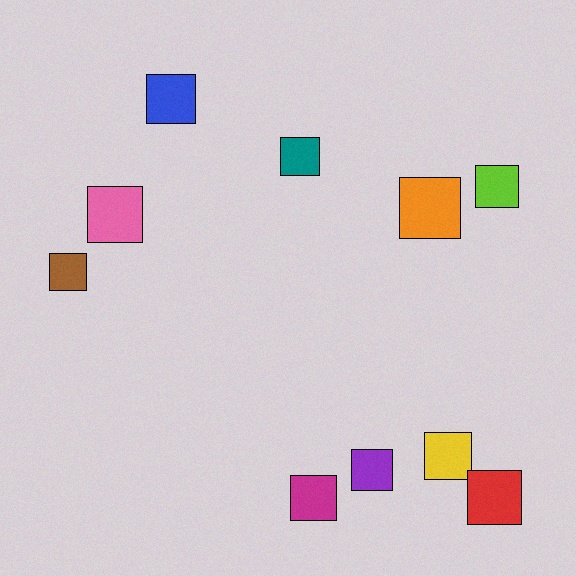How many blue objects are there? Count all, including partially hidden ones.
There is 1 blue object.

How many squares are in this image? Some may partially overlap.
There are 10 squares.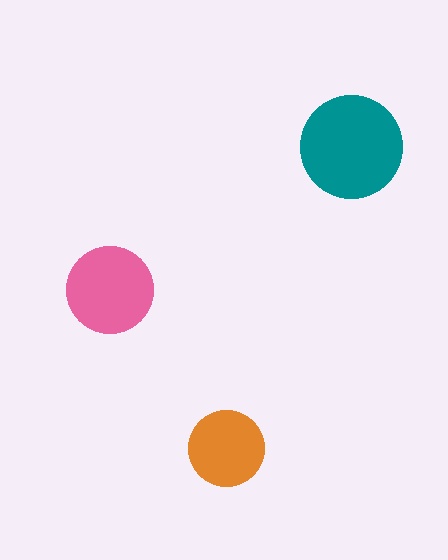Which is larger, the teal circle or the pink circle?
The teal one.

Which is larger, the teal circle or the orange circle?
The teal one.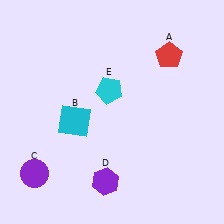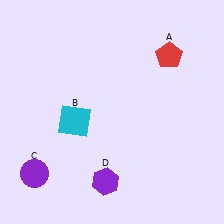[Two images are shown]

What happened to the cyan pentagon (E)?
The cyan pentagon (E) was removed in Image 2. It was in the top-left area of Image 1.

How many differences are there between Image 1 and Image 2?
There is 1 difference between the two images.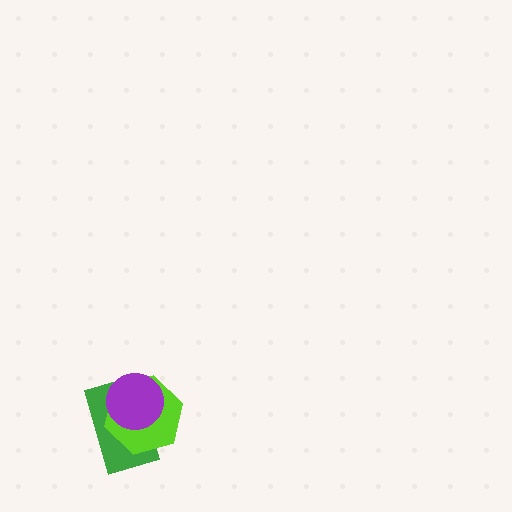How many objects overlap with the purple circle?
2 objects overlap with the purple circle.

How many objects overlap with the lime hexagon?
2 objects overlap with the lime hexagon.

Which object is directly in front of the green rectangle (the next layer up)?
The lime hexagon is directly in front of the green rectangle.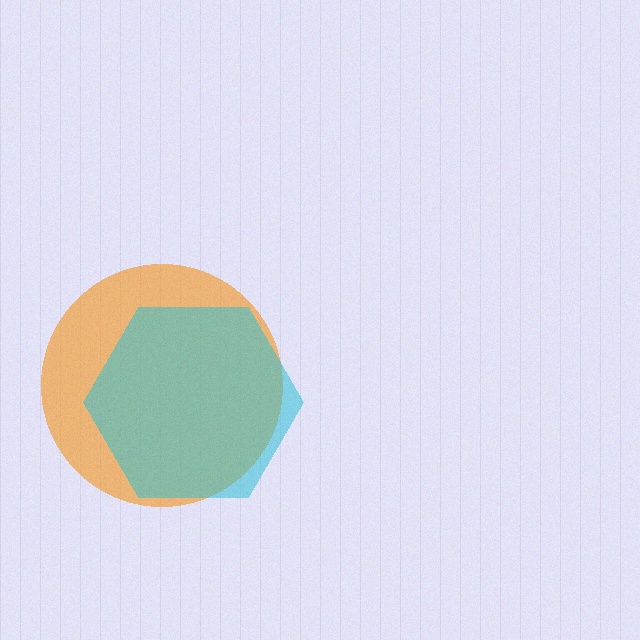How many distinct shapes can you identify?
There are 2 distinct shapes: an orange circle, a cyan hexagon.